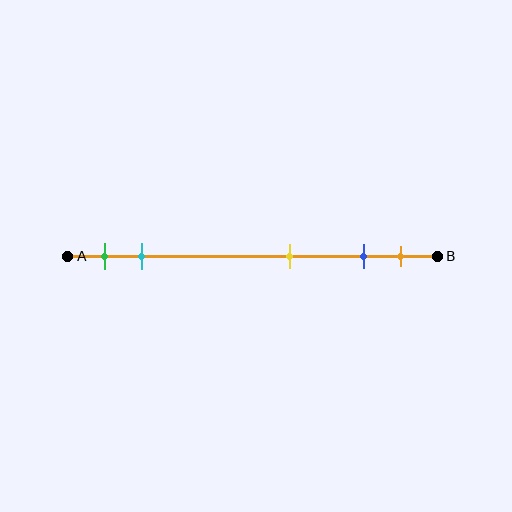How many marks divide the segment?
There are 5 marks dividing the segment.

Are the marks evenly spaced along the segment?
No, the marks are not evenly spaced.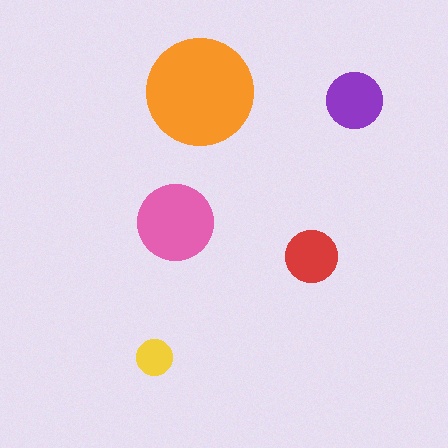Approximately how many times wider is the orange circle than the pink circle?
About 1.5 times wider.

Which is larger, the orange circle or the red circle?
The orange one.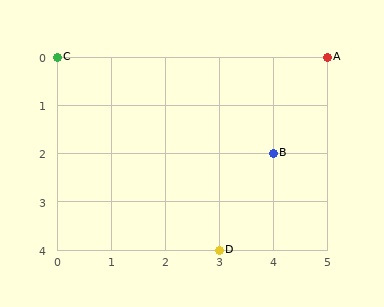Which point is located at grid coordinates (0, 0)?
Point C is at (0, 0).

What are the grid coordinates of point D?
Point D is at grid coordinates (3, 4).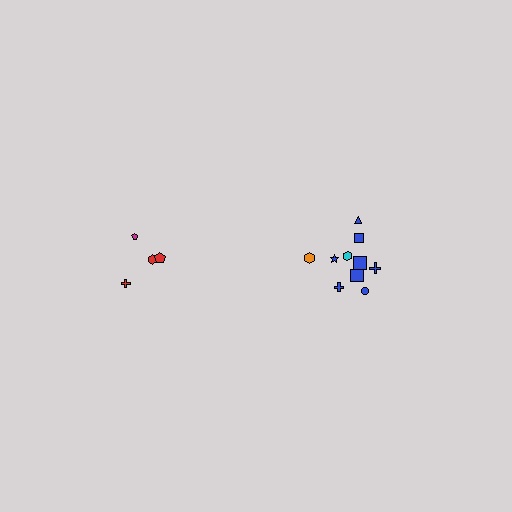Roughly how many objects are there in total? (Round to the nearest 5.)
Roughly 15 objects in total.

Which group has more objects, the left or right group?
The right group.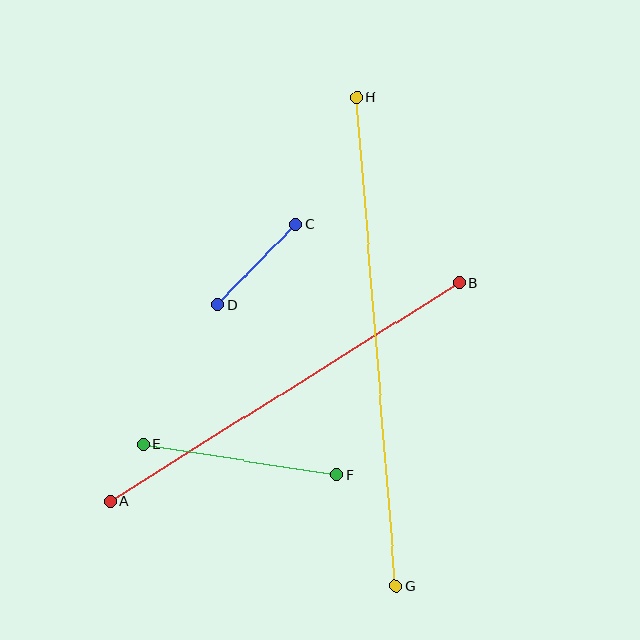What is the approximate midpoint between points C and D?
The midpoint is at approximately (257, 265) pixels.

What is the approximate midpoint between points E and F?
The midpoint is at approximately (240, 459) pixels.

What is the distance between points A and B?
The distance is approximately 412 pixels.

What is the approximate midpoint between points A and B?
The midpoint is at approximately (285, 392) pixels.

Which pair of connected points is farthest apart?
Points G and H are farthest apart.